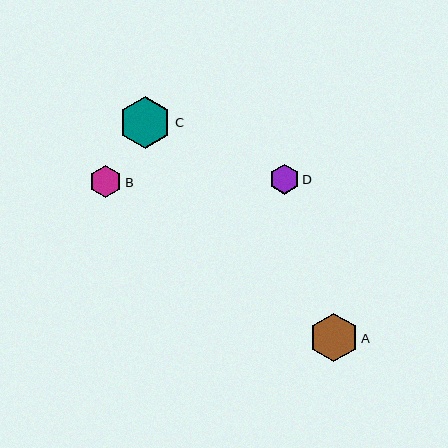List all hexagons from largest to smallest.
From largest to smallest: C, A, B, D.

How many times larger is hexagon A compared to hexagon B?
Hexagon A is approximately 1.5 times the size of hexagon B.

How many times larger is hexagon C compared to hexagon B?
Hexagon C is approximately 1.6 times the size of hexagon B.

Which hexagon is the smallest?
Hexagon D is the smallest with a size of approximately 30 pixels.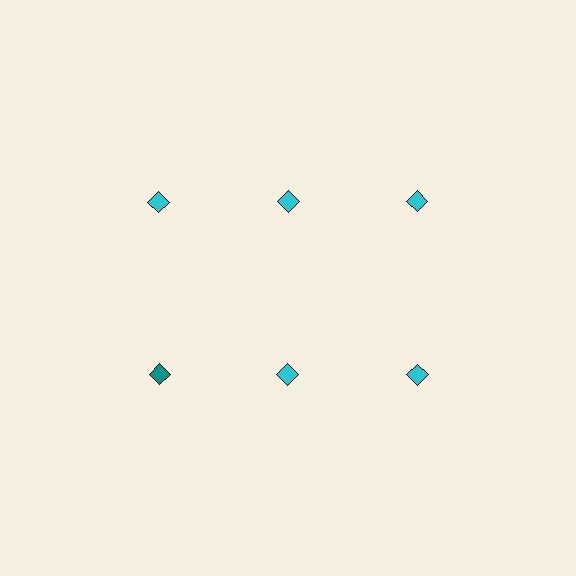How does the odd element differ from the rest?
It has a different color: teal instead of cyan.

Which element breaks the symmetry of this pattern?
The teal diamond in the second row, leftmost column breaks the symmetry. All other shapes are cyan diamonds.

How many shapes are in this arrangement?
There are 6 shapes arranged in a grid pattern.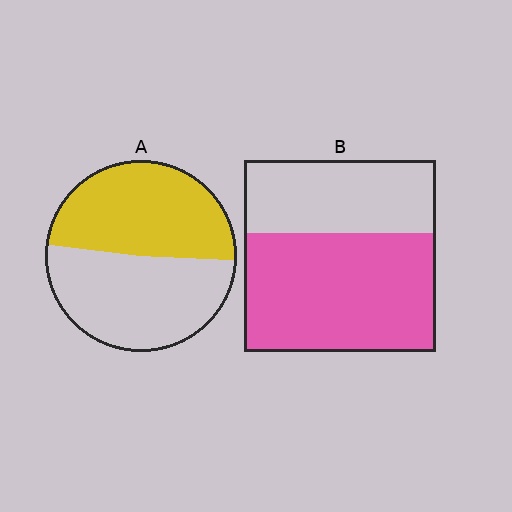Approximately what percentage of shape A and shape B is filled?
A is approximately 50% and B is approximately 60%.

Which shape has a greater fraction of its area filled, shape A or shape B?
Shape B.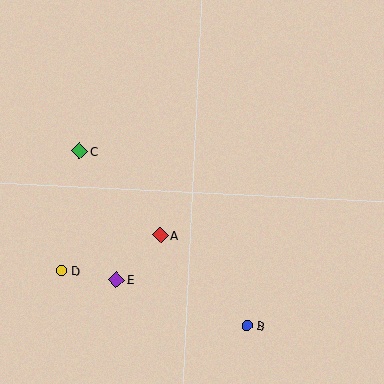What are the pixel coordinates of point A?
Point A is at (160, 235).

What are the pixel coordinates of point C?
Point C is at (80, 151).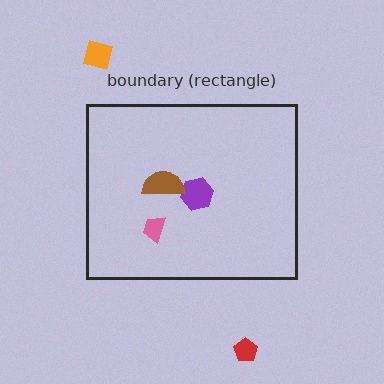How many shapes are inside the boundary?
3 inside, 2 outside.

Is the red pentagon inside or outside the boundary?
Outside.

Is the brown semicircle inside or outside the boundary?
Inside.